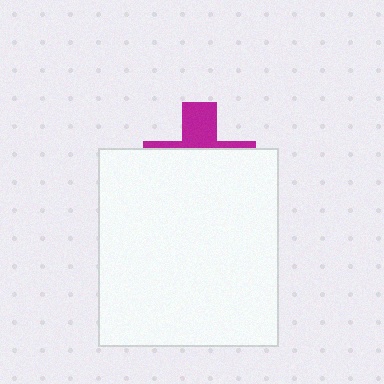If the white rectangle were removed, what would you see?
You would see the complete magenta cross.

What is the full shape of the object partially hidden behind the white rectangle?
The partially hidden object is a magenta cross.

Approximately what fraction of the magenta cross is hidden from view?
Roughly 68% of the magenta cross is hidden behind the white rectangle.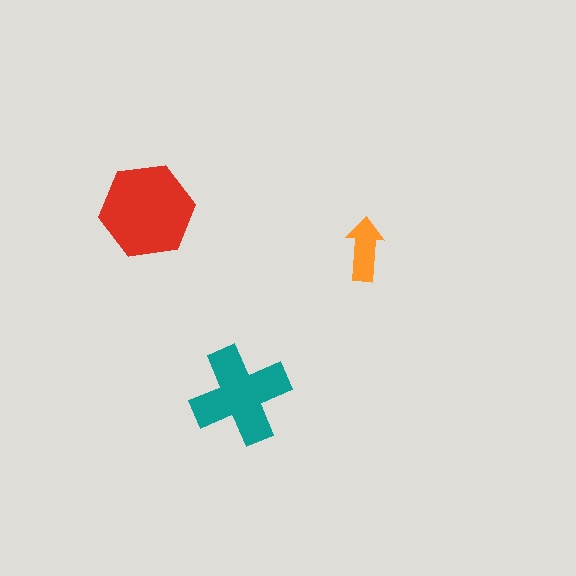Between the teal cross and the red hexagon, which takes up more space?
The red hexagon.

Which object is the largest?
The red hexagon.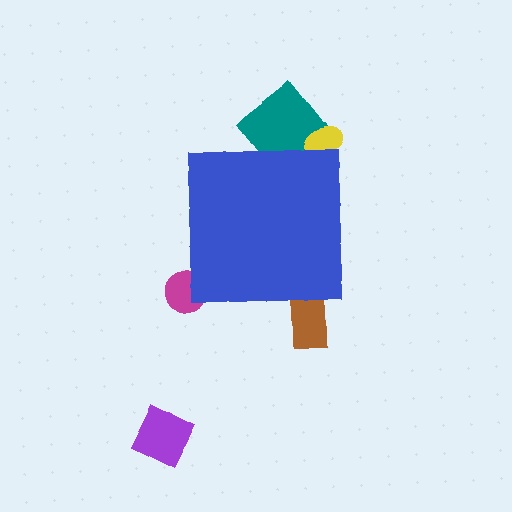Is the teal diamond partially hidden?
Yes, the teal diamond is partially hidden behind the blue square.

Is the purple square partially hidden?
No, the purple square is fully visible.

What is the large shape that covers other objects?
A blue square.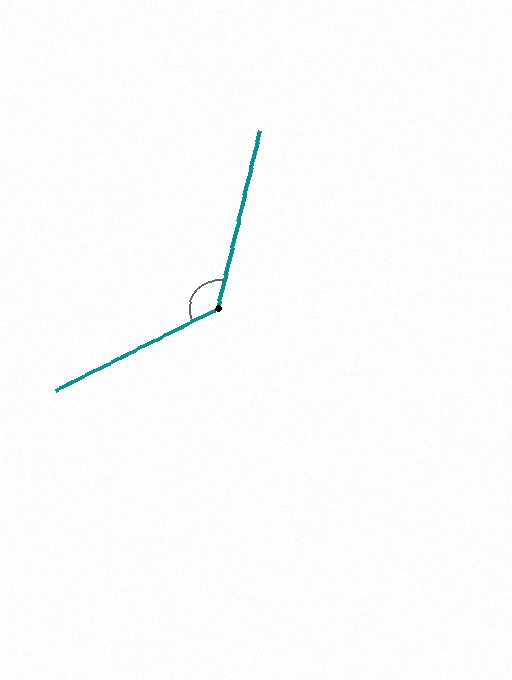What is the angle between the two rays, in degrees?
Approximately 130 degrees.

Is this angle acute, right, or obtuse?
It is obtuse.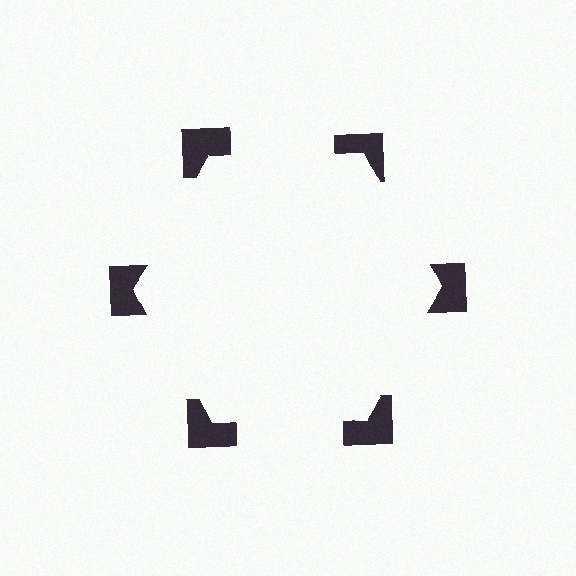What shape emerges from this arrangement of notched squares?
An illusory hexagon — its edges are inferred from the aligned wedge cuts in the notched squares, not physically drawn.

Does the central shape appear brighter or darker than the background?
It typically appears slightly brighter than the background, even though no actual brightness change is drawn.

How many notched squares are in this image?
There are 6 — one at each vertex of the illusory hexagon.